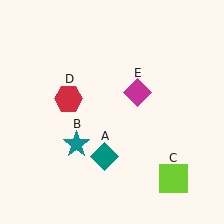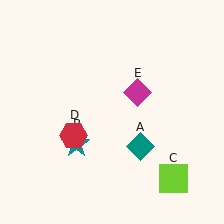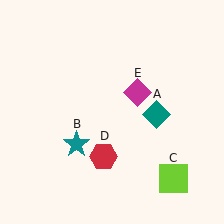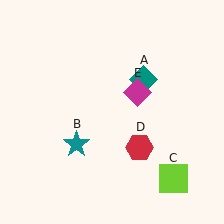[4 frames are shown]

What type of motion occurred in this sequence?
The teal diamond (object A), red hexagon (object D) rotated counterclockwise around the center of the scene.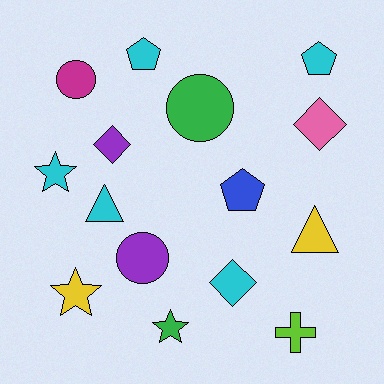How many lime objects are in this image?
There is 1 lime object.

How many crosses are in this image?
There is 1 cross.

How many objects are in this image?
There are 15 objects.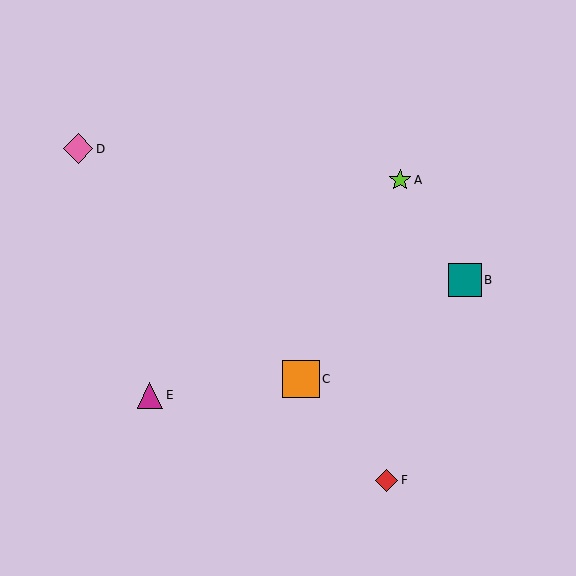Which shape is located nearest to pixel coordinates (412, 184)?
The lime star (labeled A) at (400, 180) is nearest to that location.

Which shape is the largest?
The orange square (labeled C) is the largest.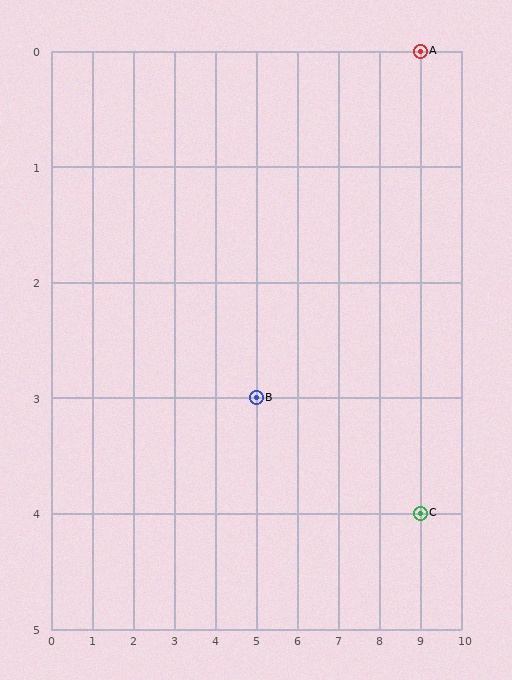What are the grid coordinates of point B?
Point B is at grid coordinates (5, 3).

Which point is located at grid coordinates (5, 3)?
Point B is at (5, 3).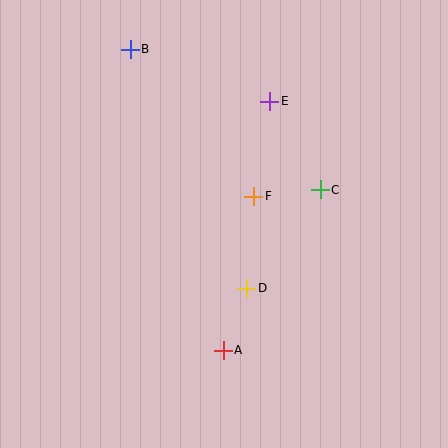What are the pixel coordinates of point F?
Point F is at (254, 196).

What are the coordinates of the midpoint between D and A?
The midpoint between D and A is at (235, 319).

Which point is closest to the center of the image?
Point F at (254, 196) is closest to the center.